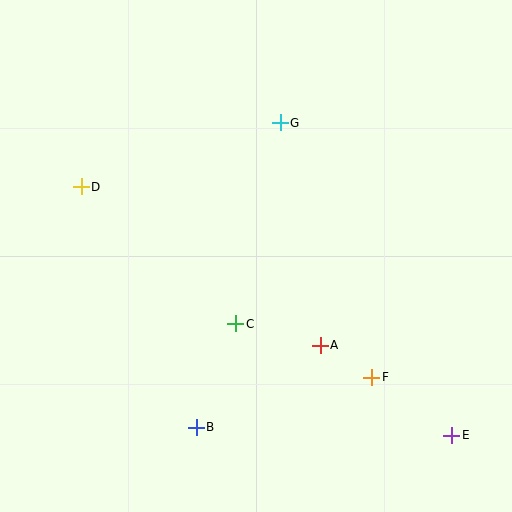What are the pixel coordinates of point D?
Point D is at (81, 187).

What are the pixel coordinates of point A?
Point A is at (320, 345).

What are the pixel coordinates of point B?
Point B is at (196, 427).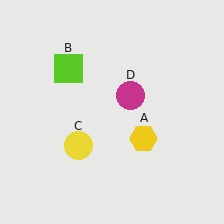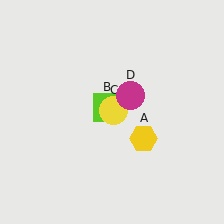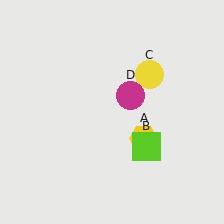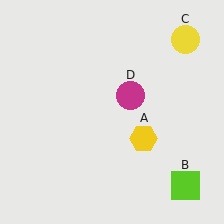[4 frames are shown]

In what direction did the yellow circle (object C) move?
The yellow circle (object C) moved up and to the right.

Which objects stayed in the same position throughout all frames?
Yellow hexagon (object A) and magenta circle (object D) remained stationary.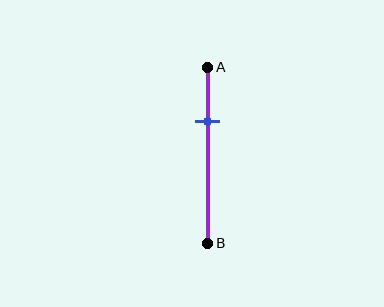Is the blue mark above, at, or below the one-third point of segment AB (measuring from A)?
The blue mark is approximately at the one-third point of segment AB.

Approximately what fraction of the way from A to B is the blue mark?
The blue mark is approximately 30% of the way from A to B.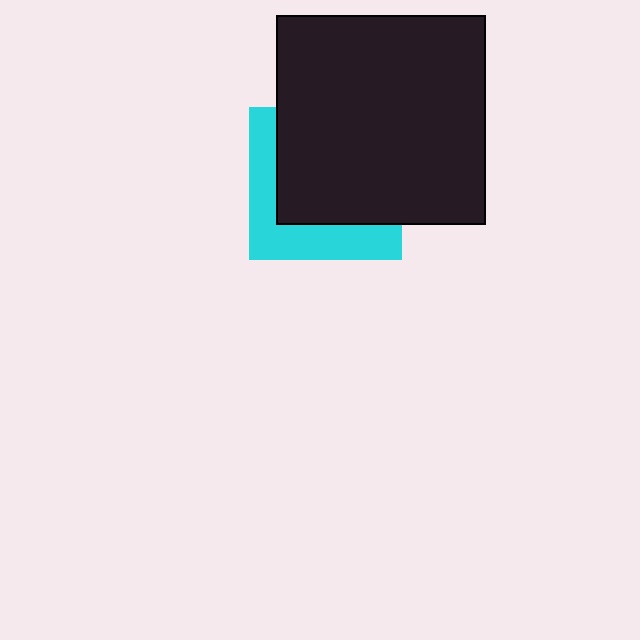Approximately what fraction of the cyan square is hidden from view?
Roughly 64% of the cyan square is hidden behind the black square.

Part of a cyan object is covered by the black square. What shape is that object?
It is a square.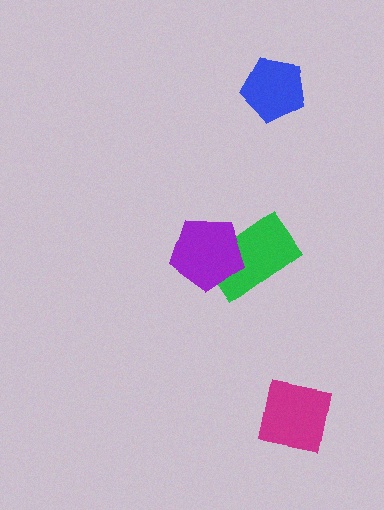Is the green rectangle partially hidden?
Yes, it is partially covered by another shape.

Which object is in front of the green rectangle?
The purple pentagon is in front of the green rectangle.